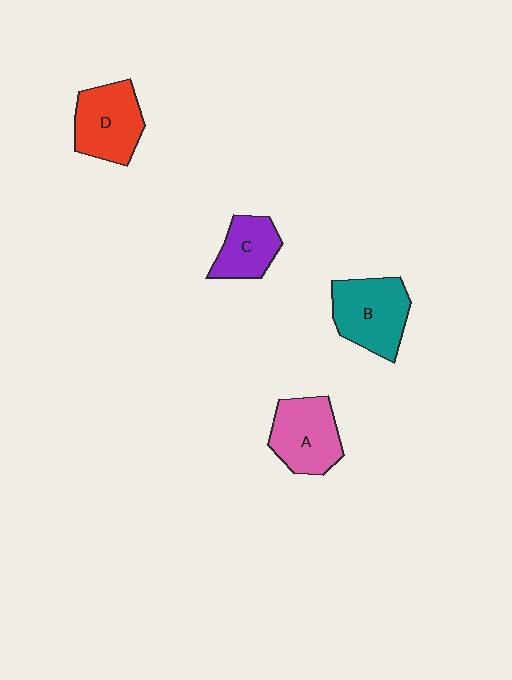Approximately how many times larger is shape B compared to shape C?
Approximately 1.5 times.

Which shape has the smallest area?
Shape C (purple).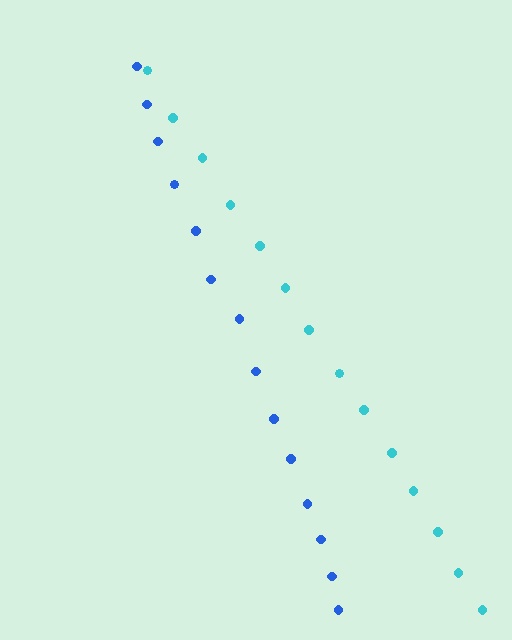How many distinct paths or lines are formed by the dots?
There are 2 distinct paths.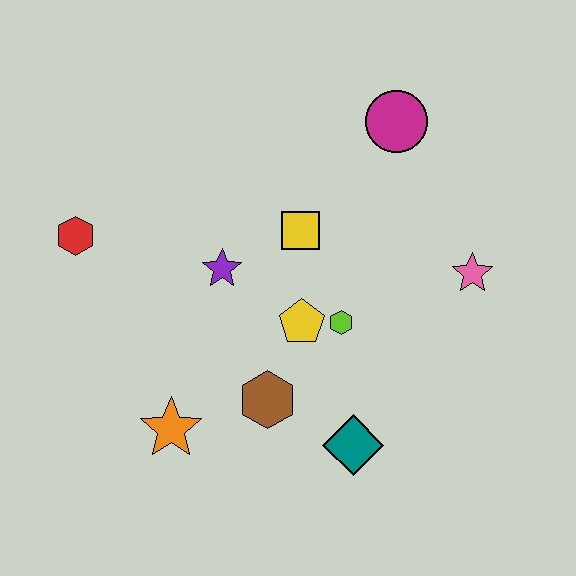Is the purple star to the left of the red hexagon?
No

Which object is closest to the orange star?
The brown hexagon is closest to the orange star.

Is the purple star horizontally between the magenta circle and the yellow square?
No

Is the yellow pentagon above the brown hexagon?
Yes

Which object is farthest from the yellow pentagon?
The red hexagon is farthest from the yellow pentagon.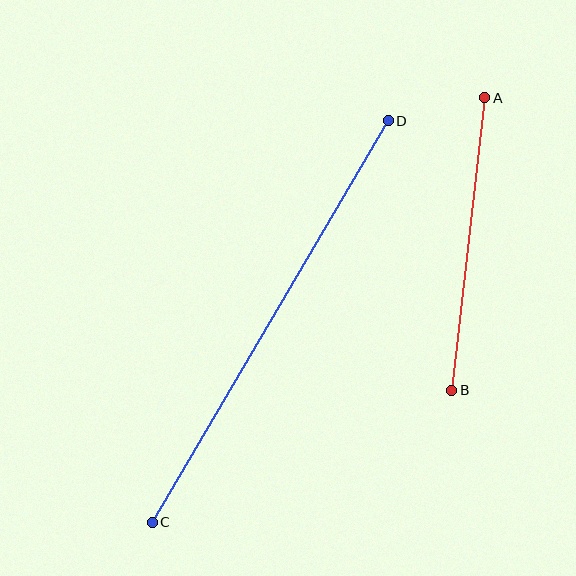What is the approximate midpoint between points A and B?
The midpoint is at approximately (468, 244) pixels.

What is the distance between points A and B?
The distance is approximately 294 pixels.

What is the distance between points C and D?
The distance is approximately 466 pixels.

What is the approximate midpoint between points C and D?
The midpoint is at approximately (270, 322) pixels.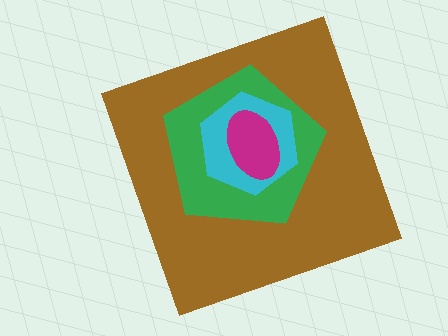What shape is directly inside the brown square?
The green pentagon.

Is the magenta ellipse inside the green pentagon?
Yes.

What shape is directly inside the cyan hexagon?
The magenta ellipse.